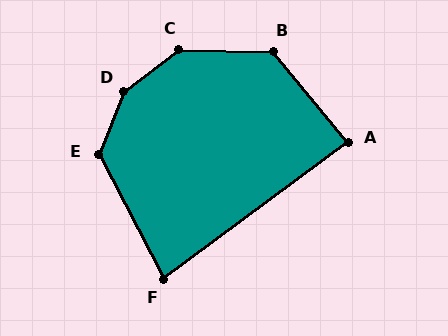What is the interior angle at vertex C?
Approximately 142 degrees (obtuse).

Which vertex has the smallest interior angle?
F, at approximately 81 degrees.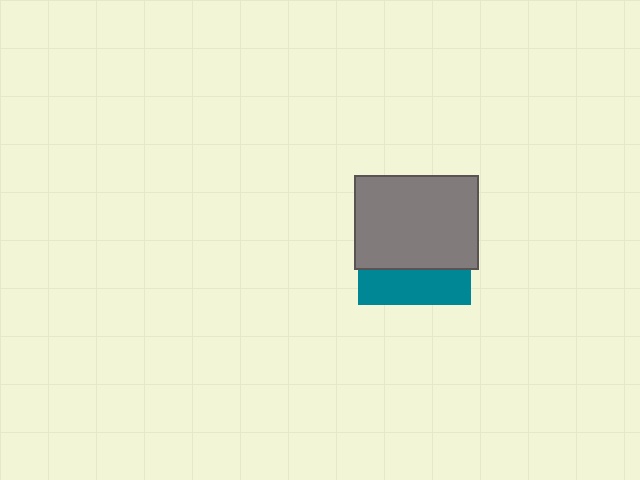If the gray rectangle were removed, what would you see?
You would see the complete teal square.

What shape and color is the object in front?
The object in front is a gray rectangle.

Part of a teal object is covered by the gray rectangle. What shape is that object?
It is a square.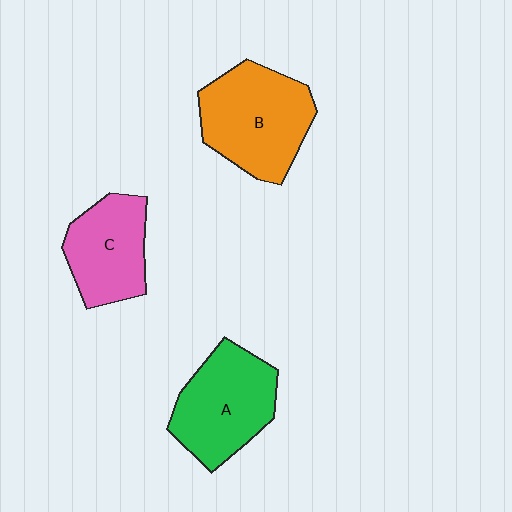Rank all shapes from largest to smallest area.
From largest to smallest: B (orange), A (green), C (pink).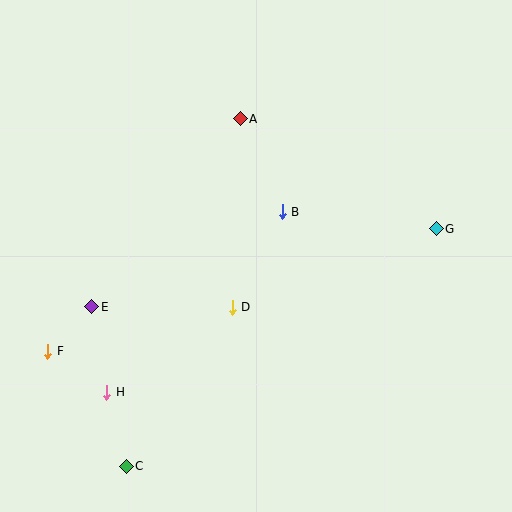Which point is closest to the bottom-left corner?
Point C is closest to the bottom-left corner.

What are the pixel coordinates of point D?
Point D is at (232, 307).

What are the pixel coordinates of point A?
Point A is at (240, 119).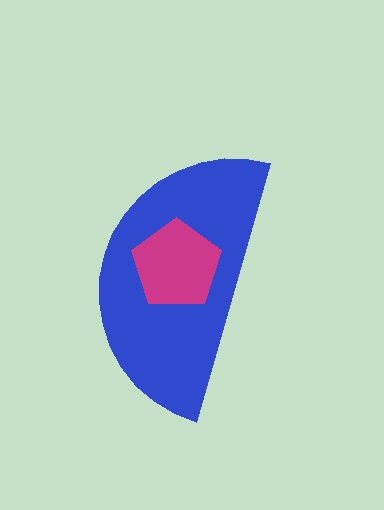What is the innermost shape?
The magenta pentagon.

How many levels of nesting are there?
2.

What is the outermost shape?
The blue semicircle.